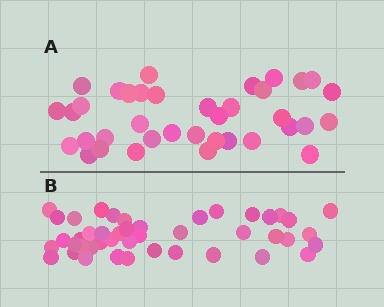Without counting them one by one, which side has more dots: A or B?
Region B (the bottom region) has more dots.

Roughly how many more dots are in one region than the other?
Region B has roughly 8 or so more dots than region A.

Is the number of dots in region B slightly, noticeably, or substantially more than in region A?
Region B has only slightly more — the two regions are fairly close. The ratio is roughly 1.2 to 1.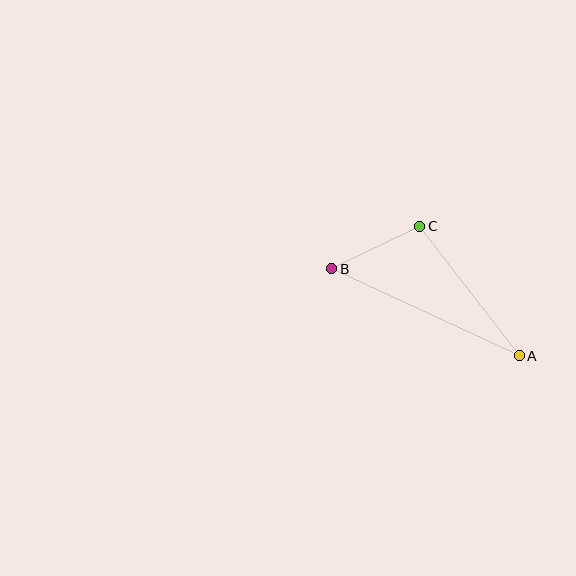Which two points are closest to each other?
Points B and C are closest to each other.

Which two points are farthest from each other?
Points A and B are farthest from each other.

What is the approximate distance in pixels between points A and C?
The distance between A and C is approximately 164 pixels.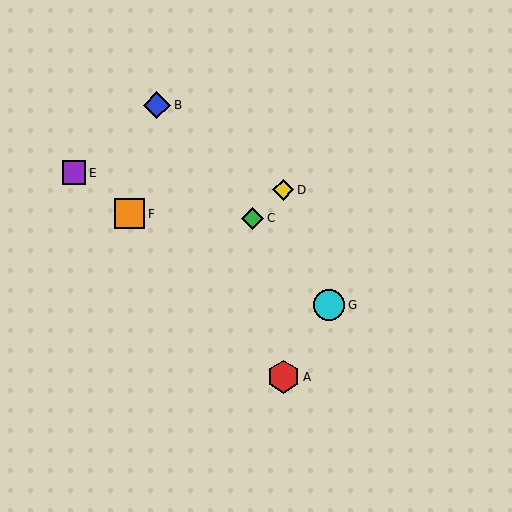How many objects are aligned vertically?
2 objects (A, D) are aligned vertically.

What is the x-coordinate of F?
Object F is at x≈129.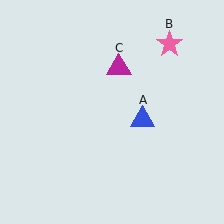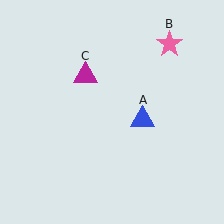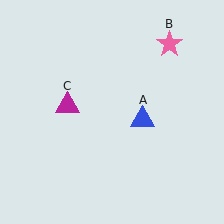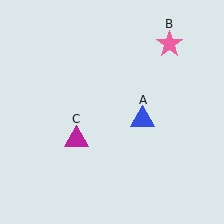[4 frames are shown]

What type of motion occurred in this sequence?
The magenta triangle (object C) rotated counterclockwise around the center of the scene.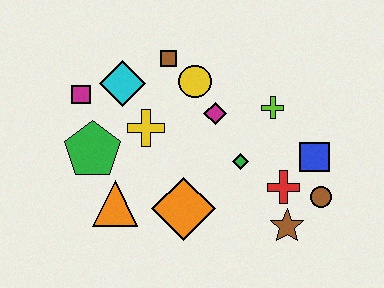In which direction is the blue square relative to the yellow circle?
The blue square is to the right of the yellow circle.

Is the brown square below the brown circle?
No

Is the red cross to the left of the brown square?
No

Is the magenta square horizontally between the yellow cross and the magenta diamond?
No